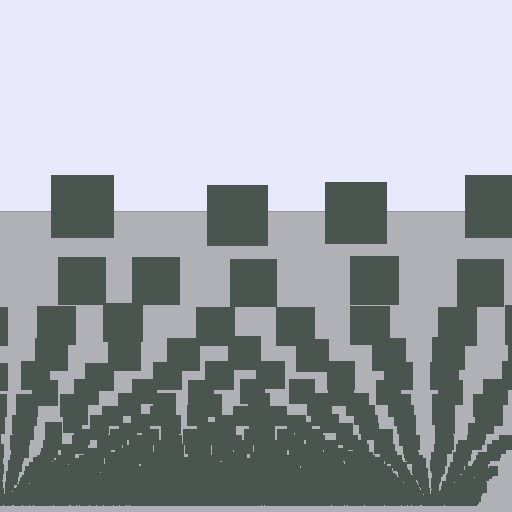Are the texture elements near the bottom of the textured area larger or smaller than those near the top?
Smaller. The gradient is inverted — elements near the bottom are smaller and denser.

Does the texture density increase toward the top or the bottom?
Density increases toward the bottom.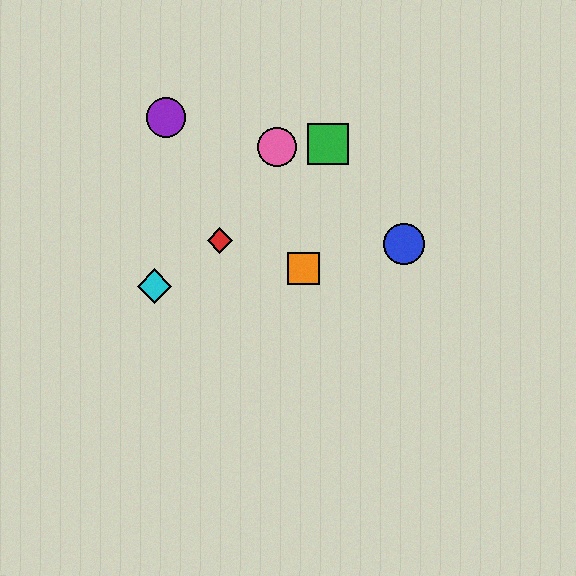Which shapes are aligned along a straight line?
The yellow diamond, the purple circle, the orange square are aligned along a straight line.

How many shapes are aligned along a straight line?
3 shapes (the yellow diamond, the purple circle, the orange square) are aligned along a straight line.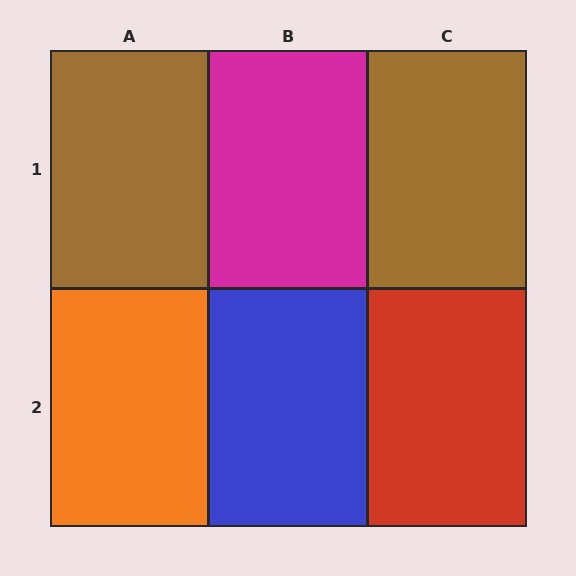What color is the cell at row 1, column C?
Brown.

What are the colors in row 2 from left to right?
Orange, blue, red.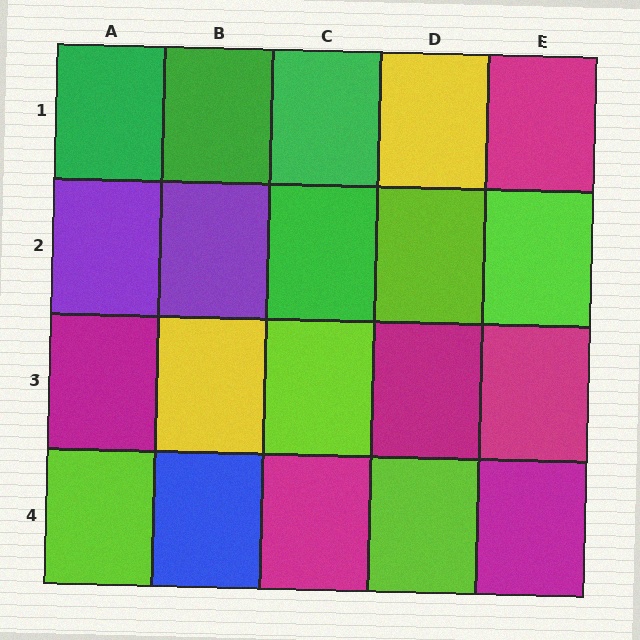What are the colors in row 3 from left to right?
Magenta, yellow, lime, magenta, magenta.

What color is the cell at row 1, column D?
Yellow.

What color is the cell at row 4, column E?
Magenta.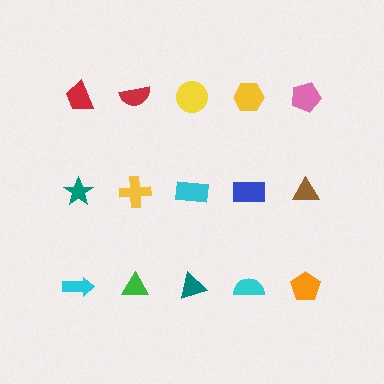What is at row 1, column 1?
A red trapezoid.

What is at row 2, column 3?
A cyan rectangle.